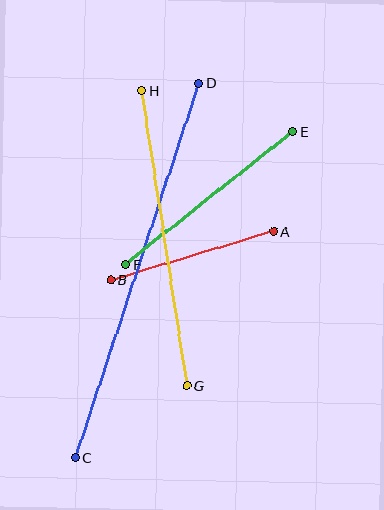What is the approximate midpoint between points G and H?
The midpoint is at approximately (164, 238) pixels.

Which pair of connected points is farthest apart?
Points C and D are farthest apart.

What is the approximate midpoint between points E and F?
The midpoint is at approximately (209, 198) pixels.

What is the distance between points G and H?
The distance is approximately 298 pixels.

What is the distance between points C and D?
The distance is approximately 394 pixels.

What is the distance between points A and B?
The distance is approximately 170 pixels.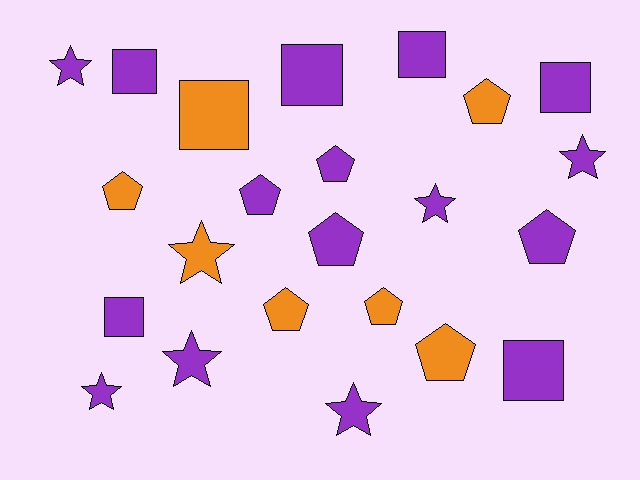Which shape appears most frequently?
Pentagon, with 9 objects.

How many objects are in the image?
There are 23 objects.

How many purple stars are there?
There are 6 purple stars.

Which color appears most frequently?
Purple, with 16 objects.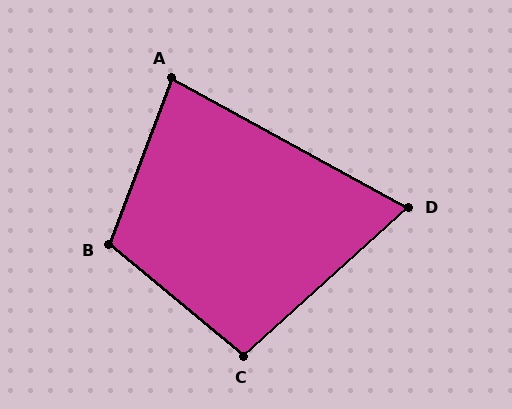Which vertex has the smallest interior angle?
D, at approximately 71 degrees.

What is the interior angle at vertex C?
Approximately 98 degrees (obtuse).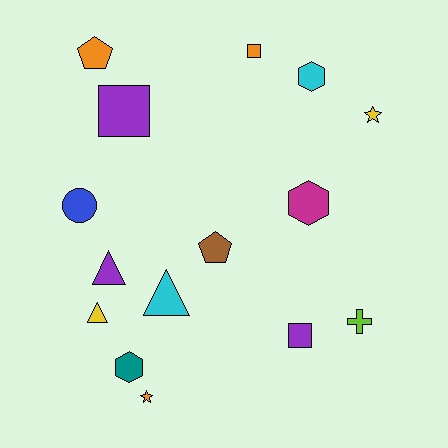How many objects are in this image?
There are 15 objects.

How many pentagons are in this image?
There are 2 pentagons.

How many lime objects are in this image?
There is 1 lime object.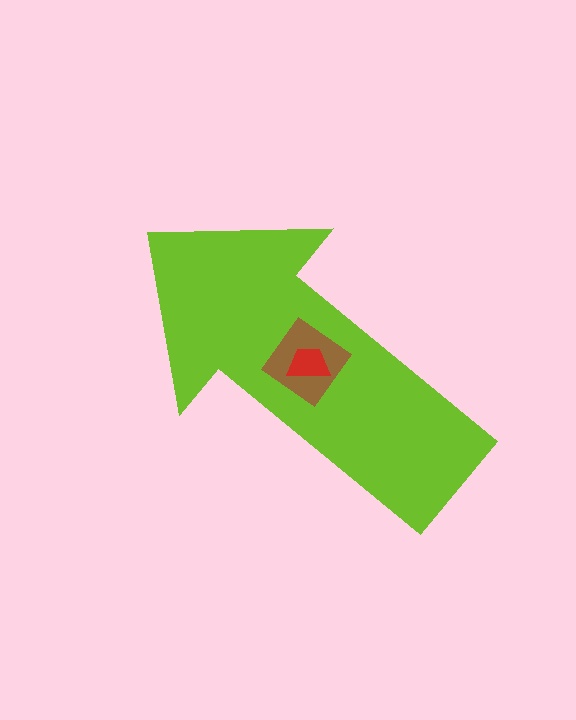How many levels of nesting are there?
3.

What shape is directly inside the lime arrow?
The brown diamond.